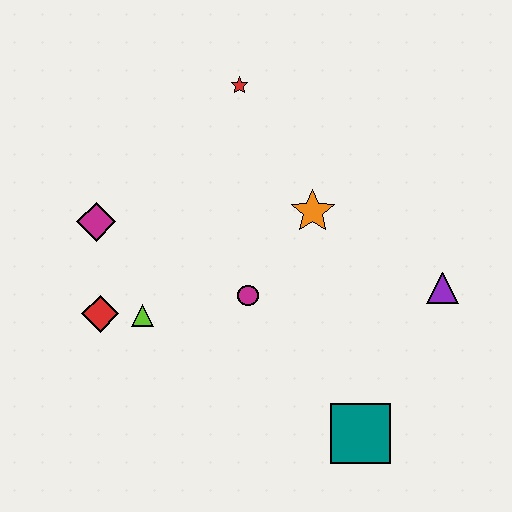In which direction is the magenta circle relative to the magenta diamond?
The magenta circle is to the right of the magenta diamond.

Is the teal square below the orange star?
Yes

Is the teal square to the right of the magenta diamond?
Yes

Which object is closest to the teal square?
The purple triangle is closest to the teal square.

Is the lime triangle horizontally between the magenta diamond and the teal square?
Yes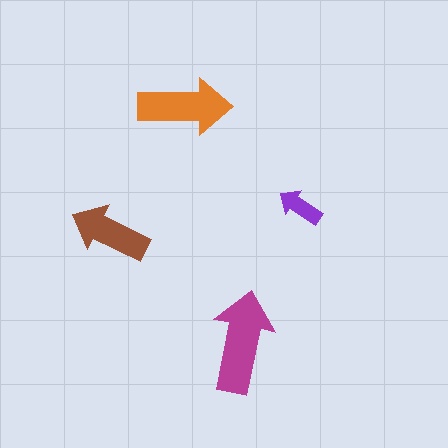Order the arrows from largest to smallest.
the magenta one, the orange one, the brown one, the purple one.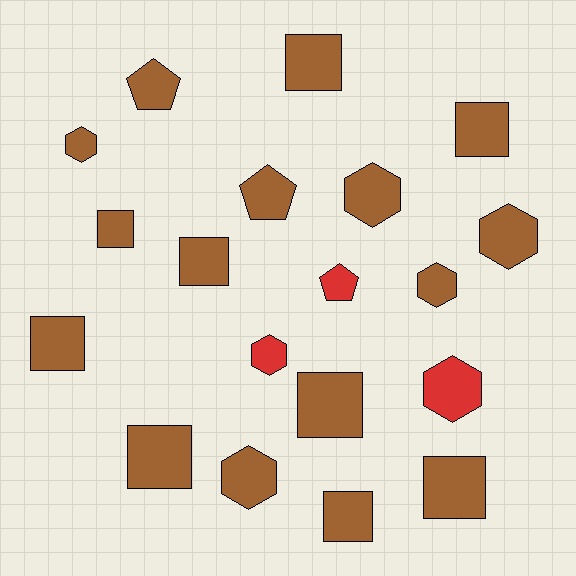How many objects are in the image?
There are 19 objects.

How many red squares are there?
There are no red squares.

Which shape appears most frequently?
Square, with 9 objects.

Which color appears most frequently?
Brown, with 16 objects.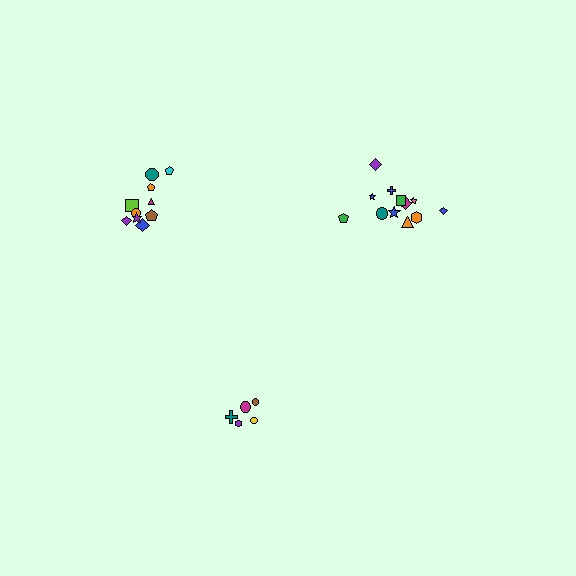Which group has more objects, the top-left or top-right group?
The top-right group.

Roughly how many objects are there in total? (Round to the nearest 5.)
Roughly 25 objects in total.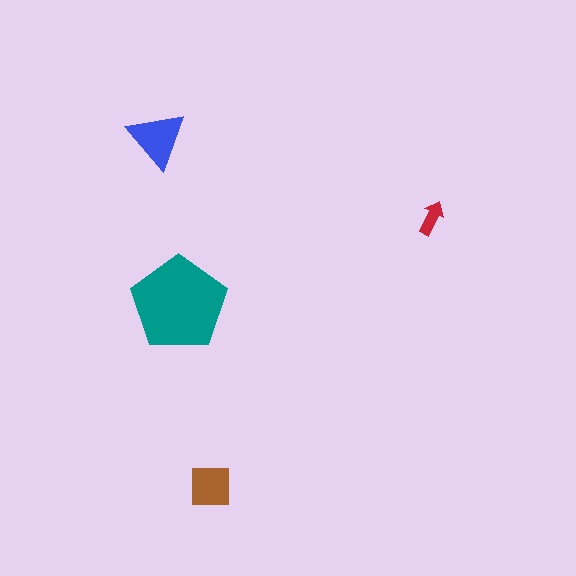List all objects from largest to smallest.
The teal pentagon, the blue triangle, the brown square, the red arrow.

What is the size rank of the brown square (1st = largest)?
3rd.